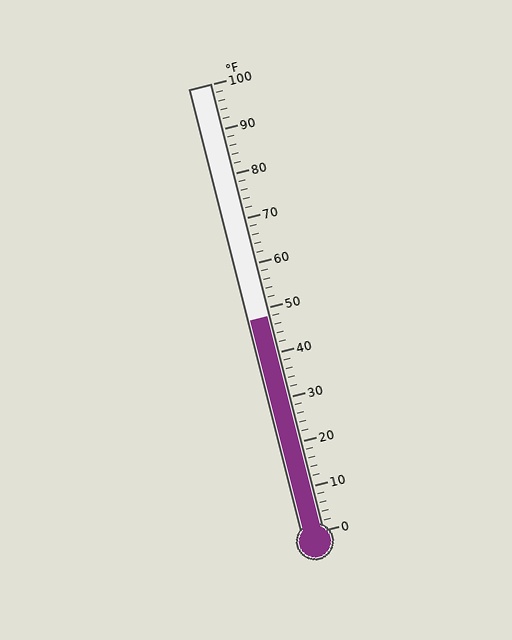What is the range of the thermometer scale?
The thermometer scale ranges from 0°F to 100°F.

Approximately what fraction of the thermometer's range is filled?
The thermometer is filled to approximately 50% of its range.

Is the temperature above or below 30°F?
The temperature is above 30°F.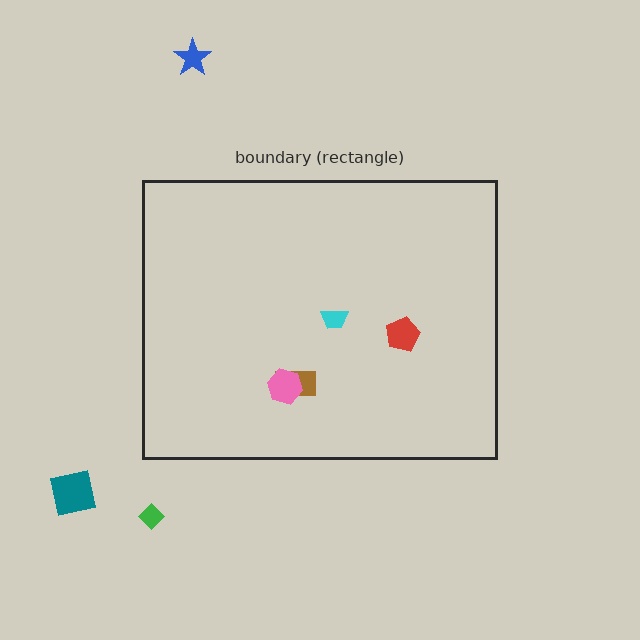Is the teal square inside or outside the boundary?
Outside.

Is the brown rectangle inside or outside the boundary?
Inside.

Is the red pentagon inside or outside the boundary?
Inside.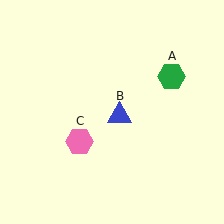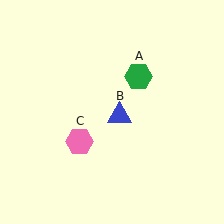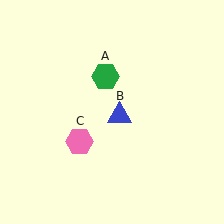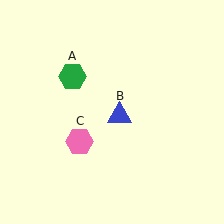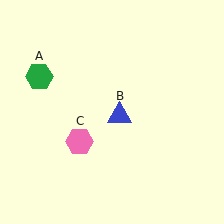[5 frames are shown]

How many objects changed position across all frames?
1 object changed position: green hexagon (object A).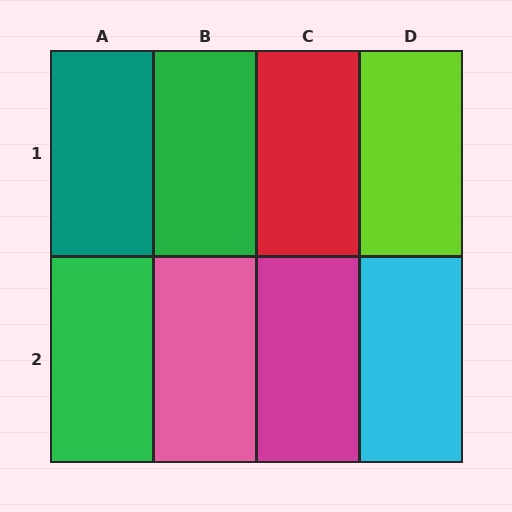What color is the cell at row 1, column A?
Teal.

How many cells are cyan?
1 cell is cyan.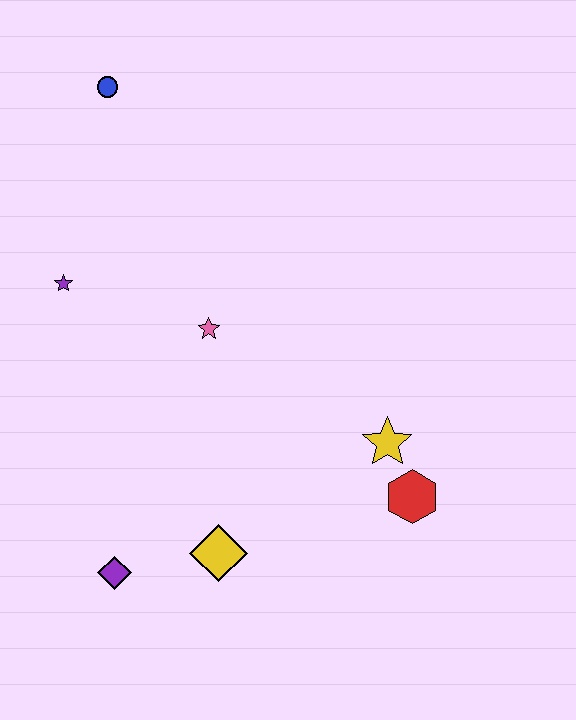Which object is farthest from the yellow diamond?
The blue circle is farthest from the yellow diamond.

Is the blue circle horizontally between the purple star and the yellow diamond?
Yes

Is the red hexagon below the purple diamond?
No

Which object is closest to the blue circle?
The purple star is closest to the blue circle.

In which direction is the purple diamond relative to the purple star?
The purple diamond is below the purple star.